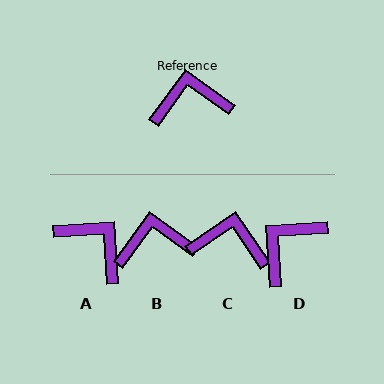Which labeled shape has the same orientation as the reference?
B.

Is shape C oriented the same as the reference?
No, it is off by about 20 degrees.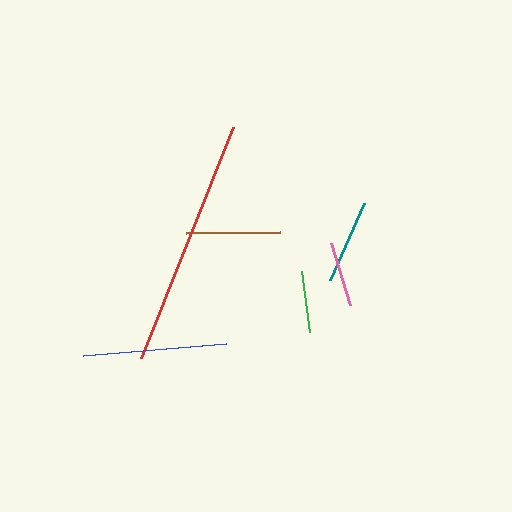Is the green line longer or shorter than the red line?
The red line is longer than the green line.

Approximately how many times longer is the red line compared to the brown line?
The red line is approximately 2.6 times the length of the brown line.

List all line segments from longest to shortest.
From longest to shortest: red, blue, brown, teal, pink, green.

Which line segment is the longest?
The red line is the longest at approximately 248 pixels.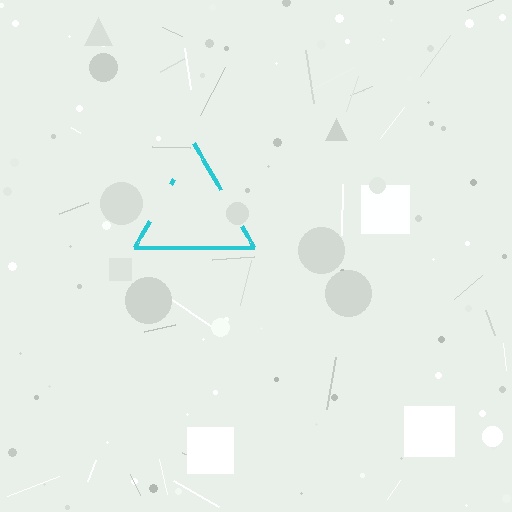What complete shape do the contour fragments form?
The contour fragments form a triangle.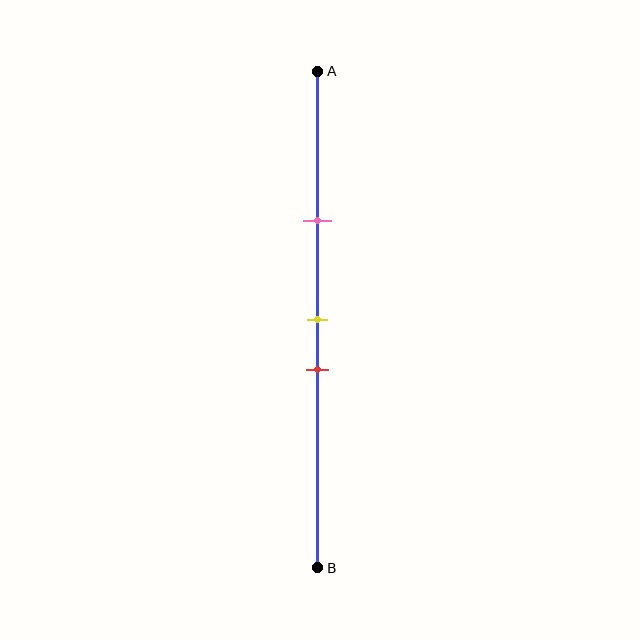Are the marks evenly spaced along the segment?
No, the marks are not evenly spaced.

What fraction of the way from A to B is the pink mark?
The pink mark is approximately 30% (0.3) of the way from A to B.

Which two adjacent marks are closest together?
The yellow and red marks are the closest adjacent pair.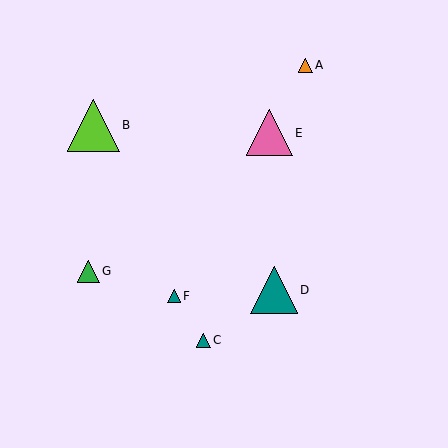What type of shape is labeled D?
Shape D is a teal triangle.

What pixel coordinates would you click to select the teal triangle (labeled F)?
Click at (174, 296) to select the teal triangle F.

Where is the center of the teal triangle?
The center of the teal triangle is at (274, 290).